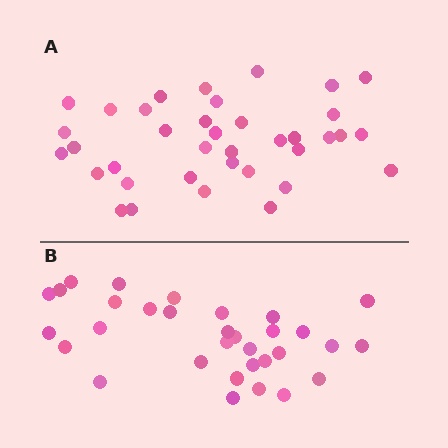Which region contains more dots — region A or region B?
Region A (the top region) has more dots.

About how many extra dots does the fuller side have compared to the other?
Region A has about 5 more dots than region B.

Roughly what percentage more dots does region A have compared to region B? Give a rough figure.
About 15% more.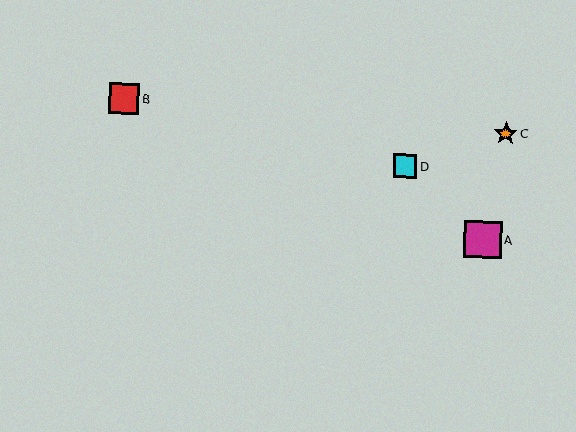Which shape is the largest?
The magenta square (labeled A) is the largest.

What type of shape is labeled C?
Shape C is an orange star.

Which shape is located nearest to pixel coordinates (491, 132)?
The orange star (labeled C) at (506, 134) is nearest to that location.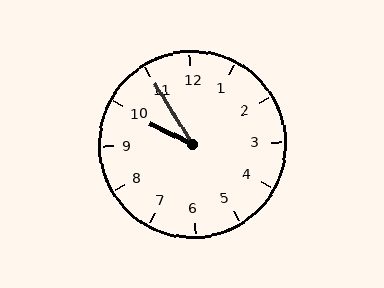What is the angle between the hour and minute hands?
Approximately 32 degrees.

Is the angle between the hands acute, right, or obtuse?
It is acute.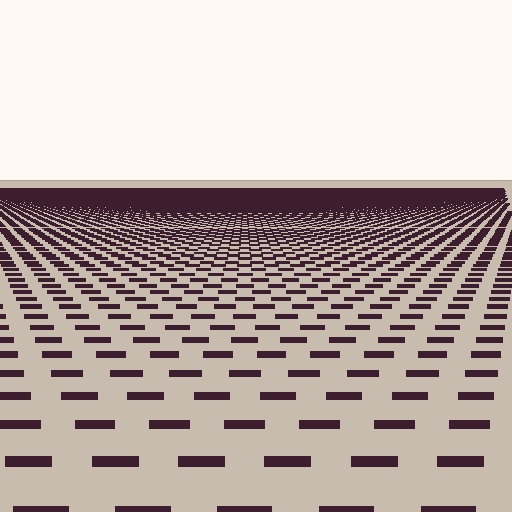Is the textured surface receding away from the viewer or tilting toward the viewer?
The surface is receding away from the viewer. Texture elements get smaller and denser toward the top.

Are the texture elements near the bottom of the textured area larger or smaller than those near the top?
Larger. Near the bottom, elements are closer to the viewer and appear at a bigger on-screen size.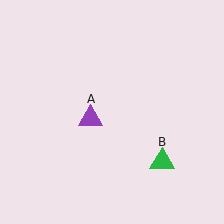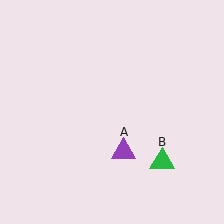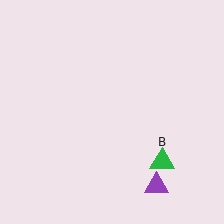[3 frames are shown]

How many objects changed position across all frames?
1 object changed position: purple triangle (object A).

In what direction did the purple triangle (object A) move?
The purple triangle (object A) moved down and to the right.